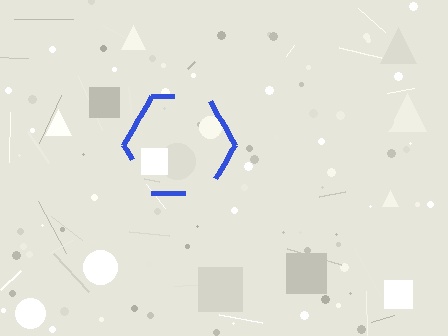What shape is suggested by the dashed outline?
The dashed outline suggests a hexagon.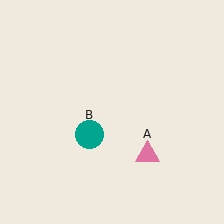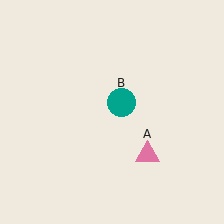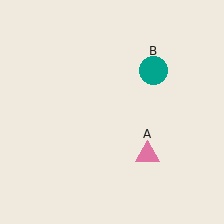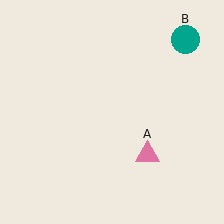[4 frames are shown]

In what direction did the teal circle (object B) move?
The teal circle (object B) moved up and to the right.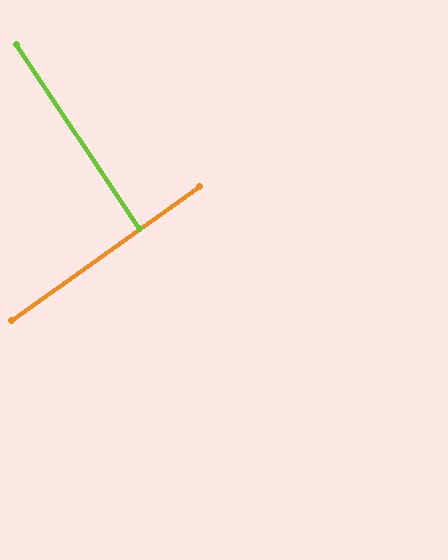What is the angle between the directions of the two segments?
Approximately 88 degrees.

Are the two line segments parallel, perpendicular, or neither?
Perpendicular — they meet at approximately 88°.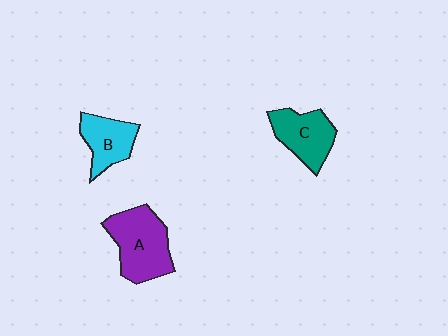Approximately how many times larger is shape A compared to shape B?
Approximately 1.5 times.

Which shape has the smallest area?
Shape B (cyan).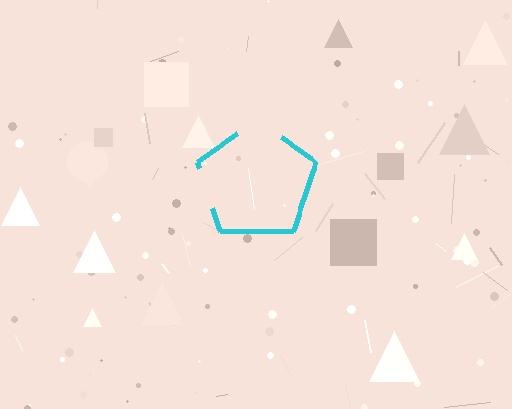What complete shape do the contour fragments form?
The contour fragments form a pentagon.